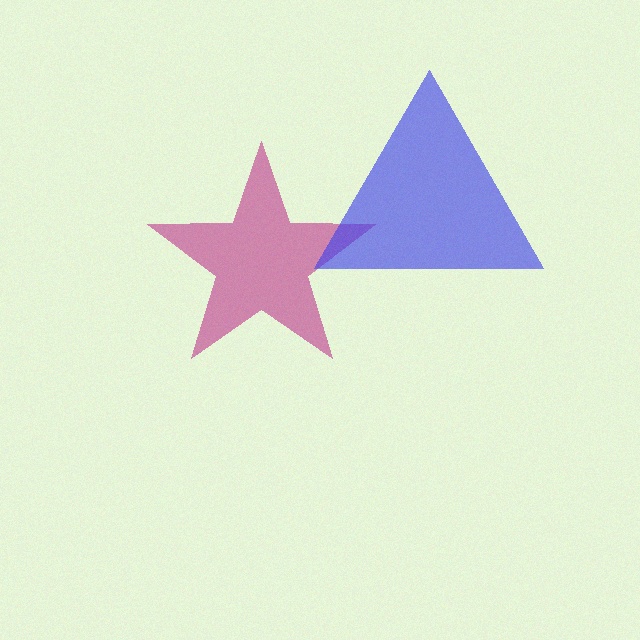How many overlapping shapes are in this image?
There are 2 overlapping shapes in the image.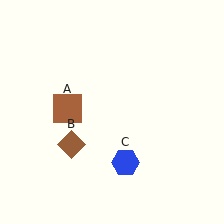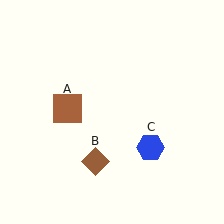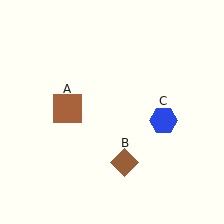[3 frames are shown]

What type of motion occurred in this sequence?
The brown diamond (object B), blue hexagon (object C) rotated counterclockwise around the center of the scene.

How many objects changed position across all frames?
2 objects changed position: brown diamond (object B), blue hexagon (object C).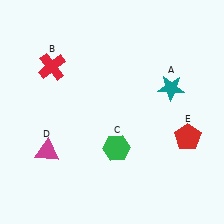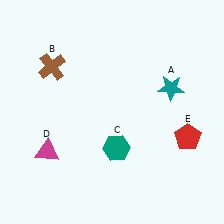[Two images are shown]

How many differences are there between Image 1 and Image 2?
There are 2 differences between the two images.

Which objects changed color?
B changed from red to brown. C changed from green to teal.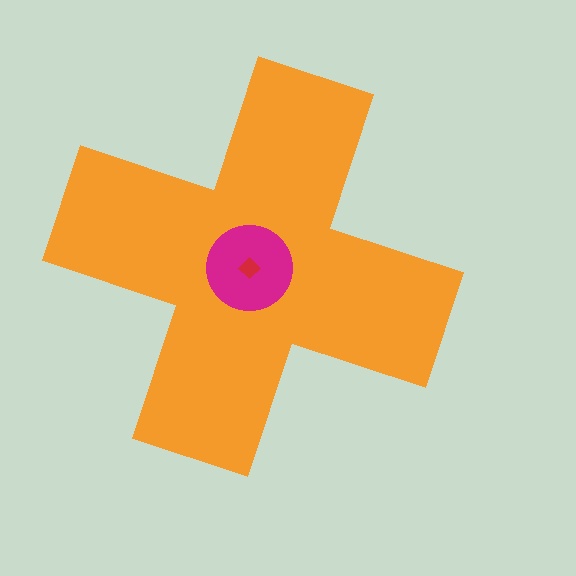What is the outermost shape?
The orange cross.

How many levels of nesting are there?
3.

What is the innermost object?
The red diamond.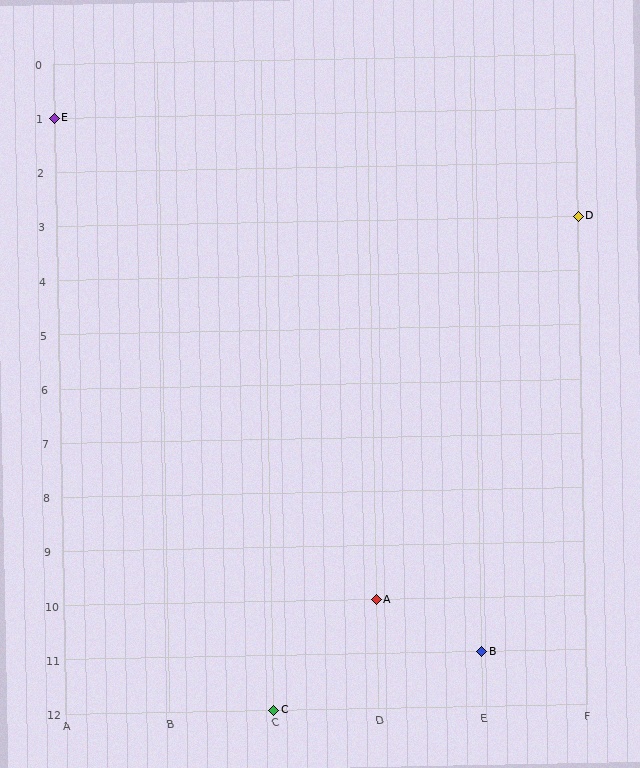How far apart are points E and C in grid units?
Points E and C are 2 columns and 11 rows apart (about 11.2 grid units diagonally).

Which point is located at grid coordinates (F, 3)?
Point D is at (F, 3).